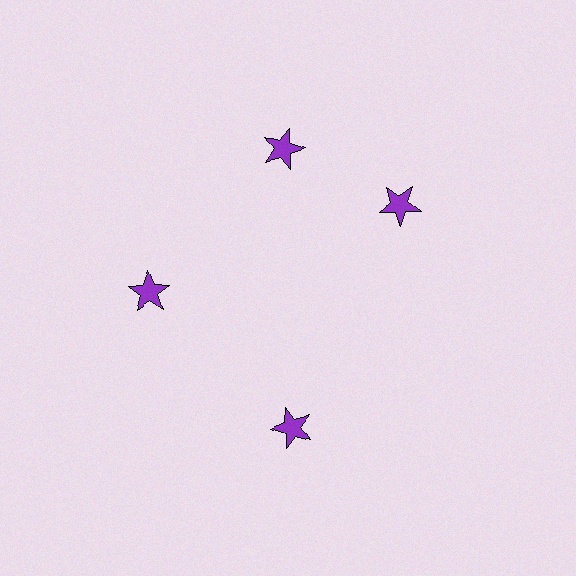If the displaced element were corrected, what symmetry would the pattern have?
It would have 4-fold rotational symmetry — the pattern would map onto itself every 90 degrees.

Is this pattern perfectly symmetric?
No. The 4 purple stars are arranged in a ring, but one element near the 3 o'clock position is rotated out of alignment along the ring, breaking the 4-fold rotational symmetry.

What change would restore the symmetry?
The symmetry would be restored by rotating it back into even spacing with its neighbors so that all 4 stars sit at equal angles and equal distance from the center.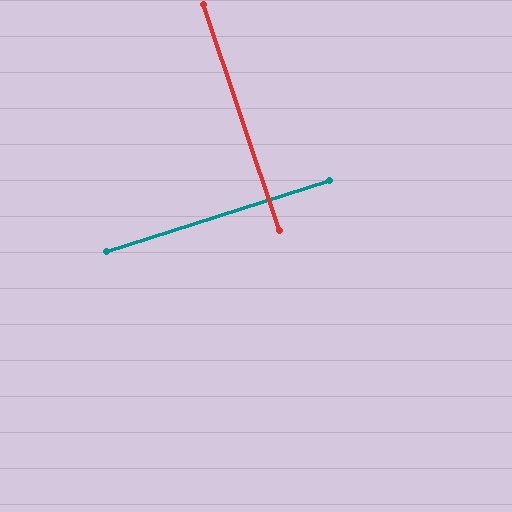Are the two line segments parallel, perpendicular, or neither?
Perpendicular — they meet at approximately 89°.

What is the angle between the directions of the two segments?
Approximately 89 degrees.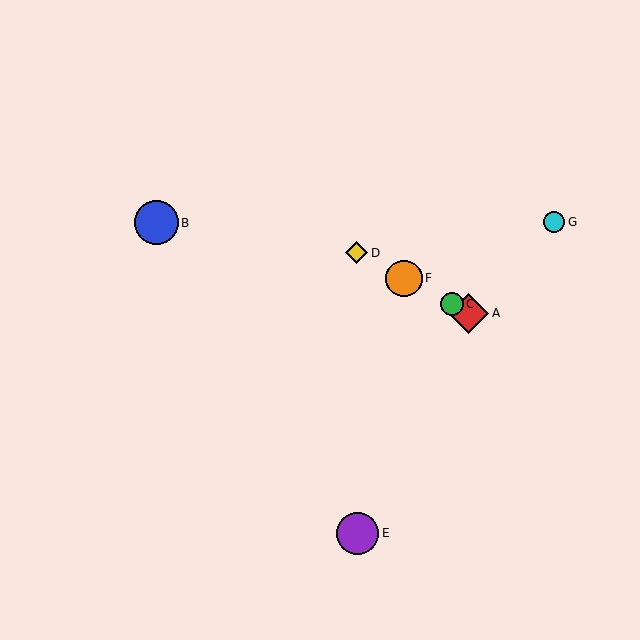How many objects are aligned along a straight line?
4 objects (A, C, D, F) are aligned along a straight line.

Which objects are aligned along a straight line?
Objects A, C, D, F are aligned along a straight line.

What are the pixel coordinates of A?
Object A is at (469, 313).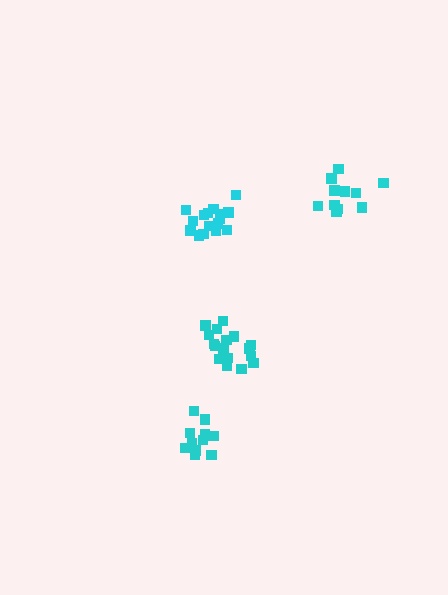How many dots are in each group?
Group 1: 16 dots, Group 2: 12 dots, Group 3: 11 dots, Group 4: 17 dots (56 total).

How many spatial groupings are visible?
There are 4 spatial groupings.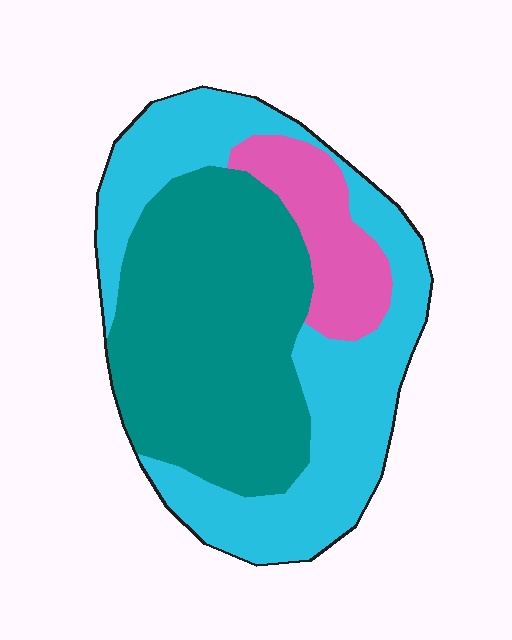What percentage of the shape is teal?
Teal covers about 45% of the shape.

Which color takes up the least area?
Pink, at roughly 15%.